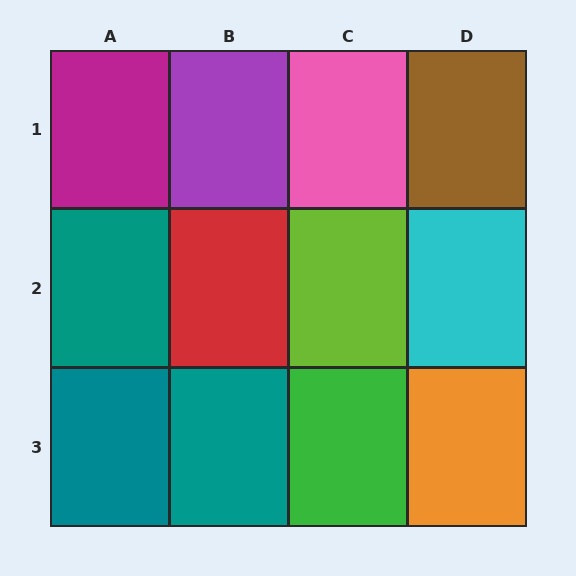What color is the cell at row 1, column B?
Purple.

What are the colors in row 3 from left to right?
Teal, teal, green, orange.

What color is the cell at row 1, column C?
Pink.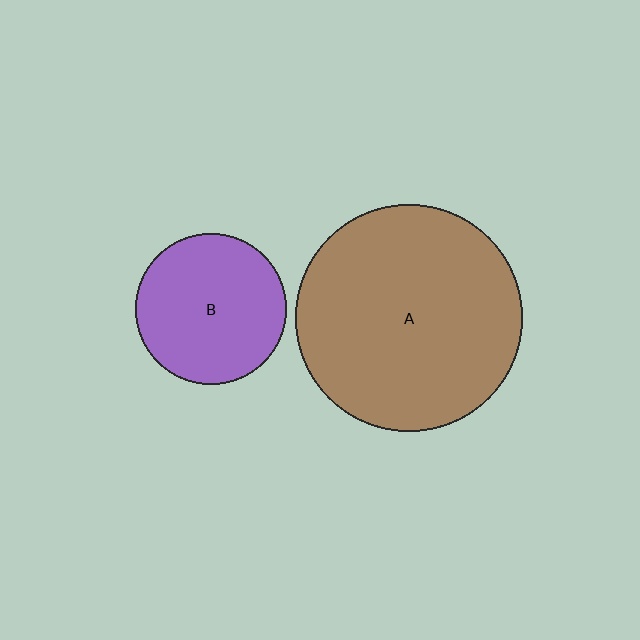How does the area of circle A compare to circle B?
Approximately 2.3 times.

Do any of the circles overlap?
No, none of the circles overlap.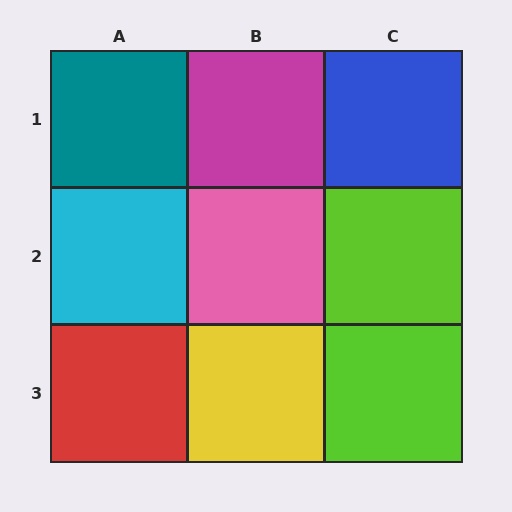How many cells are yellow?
1 cell is yellow.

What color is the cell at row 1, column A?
Teal.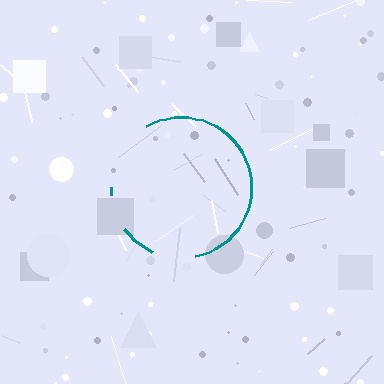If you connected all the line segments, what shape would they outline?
They would outline a circle.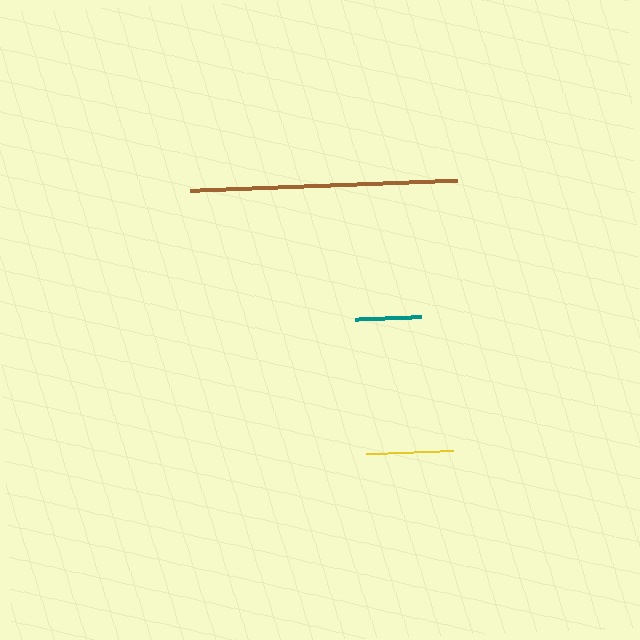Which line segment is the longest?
The brown line is the longest at approximately 267 pixels.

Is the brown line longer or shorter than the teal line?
The brown line is longer than the teal line.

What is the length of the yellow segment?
The yellow segment is approximately 86 pixels long.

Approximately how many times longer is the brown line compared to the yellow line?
The brown line is approximately 3.1 times the length of the yellow line.